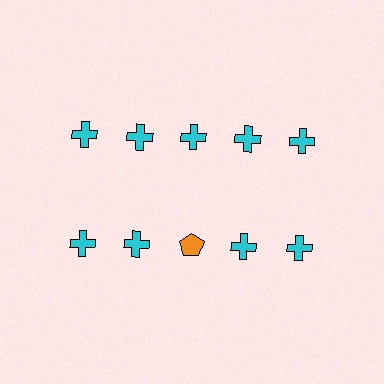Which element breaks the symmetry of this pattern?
The orange pentagon in the second row, center column breaks the symmetry. All other shapes are cyan crosses.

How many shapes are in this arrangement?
There are 10 shapes arranged in a grid pattern.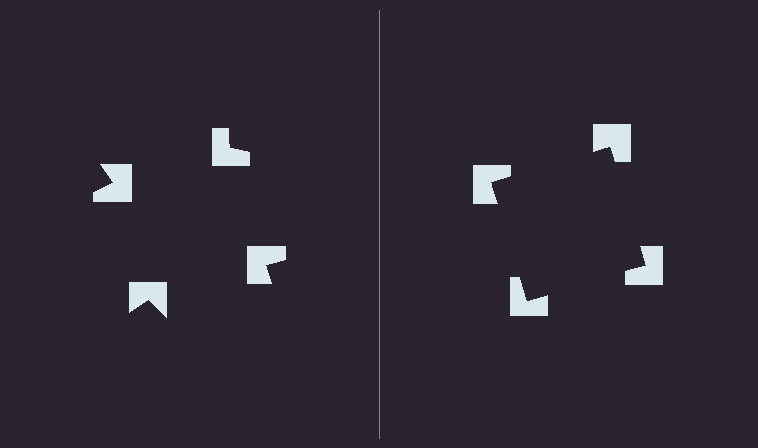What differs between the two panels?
The notched squares are positioned identically on both sides; only the wedge orientations differ. On the right they align to a square; on the left they are misaligned.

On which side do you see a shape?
An illusory square appears on the right side. On the left side the wedge cuts are rotated, so no coherent shape forms.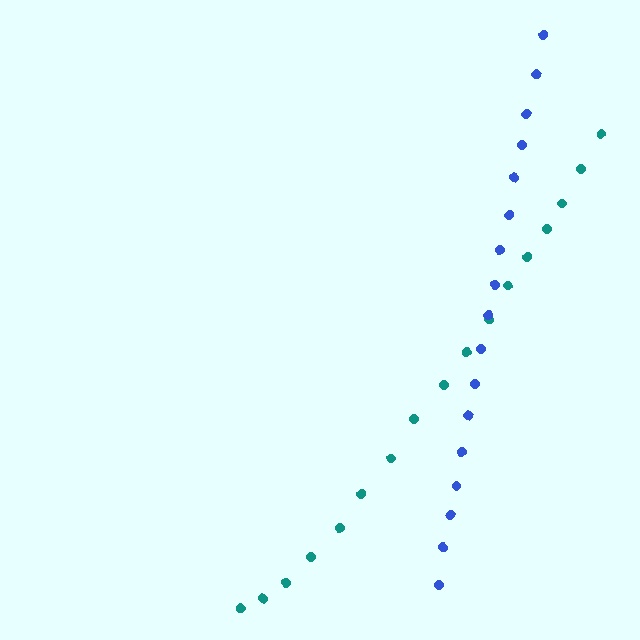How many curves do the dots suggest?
There are 2 distinct paths.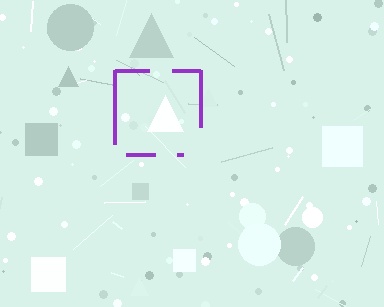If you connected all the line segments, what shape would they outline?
They would outline a square.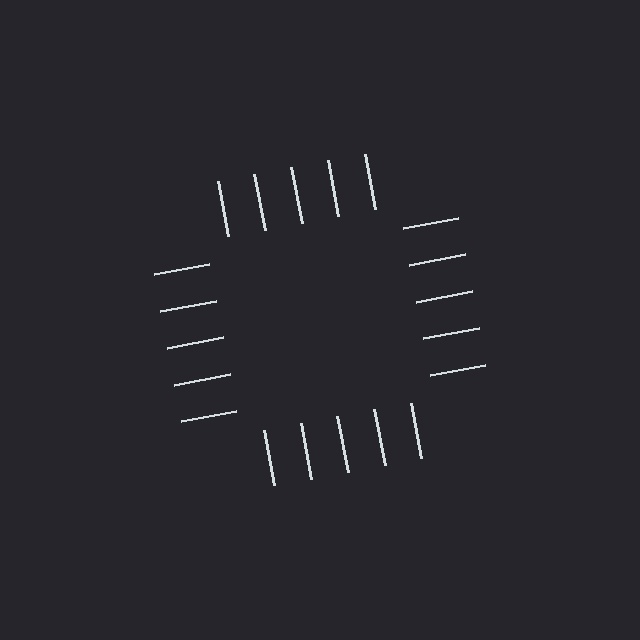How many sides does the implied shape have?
4 sides — the line-ends trace a square.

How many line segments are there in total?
20 — 5 along each of the 4 edges.